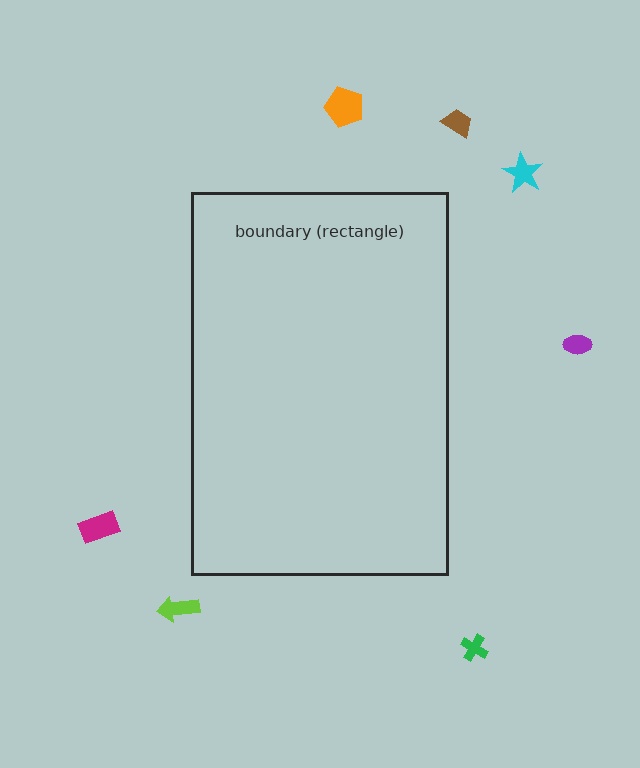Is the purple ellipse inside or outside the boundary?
Outside.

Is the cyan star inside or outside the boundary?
Outside.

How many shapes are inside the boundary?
0 inside, 7 outside.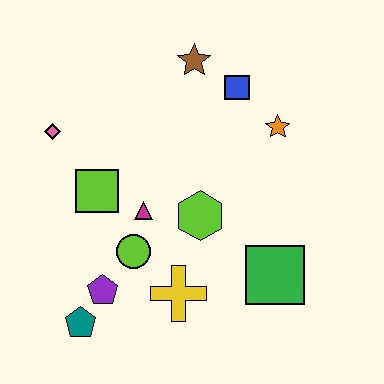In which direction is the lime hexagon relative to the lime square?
The lime hexagon is to the right of the lime square.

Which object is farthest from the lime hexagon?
The pink diamond is farthest from the lime hexagon.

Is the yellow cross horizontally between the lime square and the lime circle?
No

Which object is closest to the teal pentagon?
The purple pentagon is closest to the teal pentagon.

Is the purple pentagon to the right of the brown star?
No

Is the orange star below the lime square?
No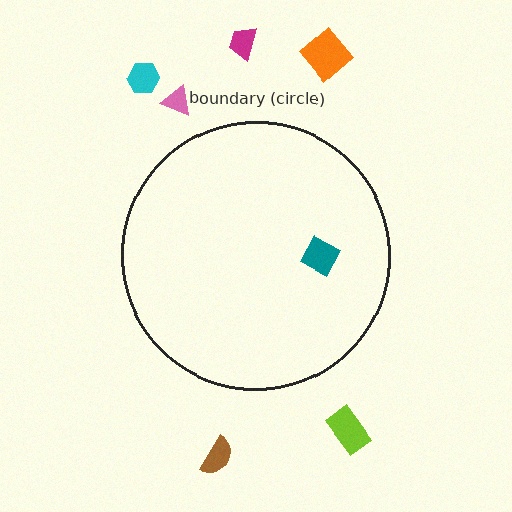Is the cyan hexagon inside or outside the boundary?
Outside.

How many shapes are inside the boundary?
1 inside, 6 outside.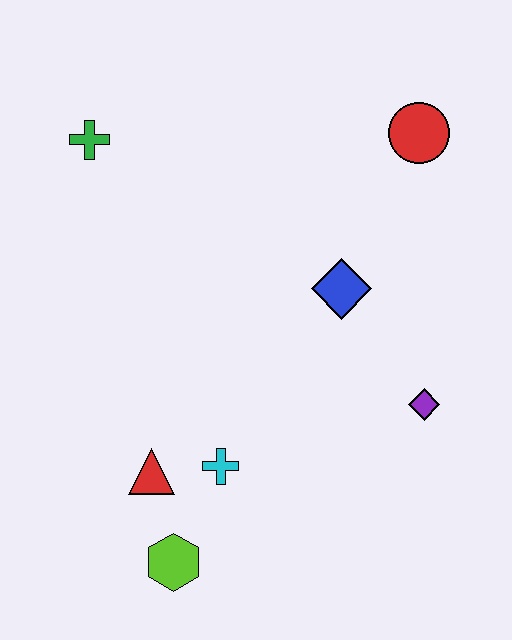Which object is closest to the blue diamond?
The purple diamond is closest to the blue diamond.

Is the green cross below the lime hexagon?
No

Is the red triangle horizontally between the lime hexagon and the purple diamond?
No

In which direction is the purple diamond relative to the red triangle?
The purple diamond is to the right of the red triangle.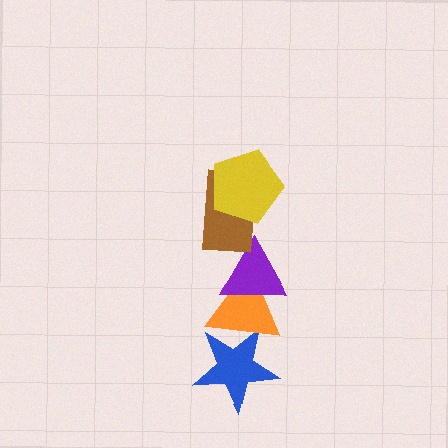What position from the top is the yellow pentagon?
The yellow pentagon is 1st from the top.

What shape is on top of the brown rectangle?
The yellow pentagon is on top of the brown rectangle.